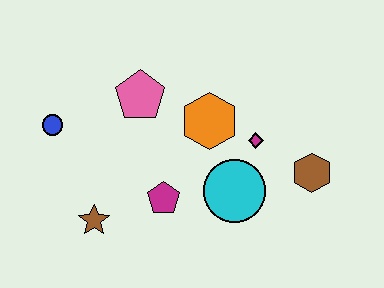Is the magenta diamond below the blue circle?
Yes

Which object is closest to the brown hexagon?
The magenta diamond is closest to the brown hexagon.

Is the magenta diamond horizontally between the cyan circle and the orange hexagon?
No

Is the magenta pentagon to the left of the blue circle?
No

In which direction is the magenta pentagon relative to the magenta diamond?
The magenta pentagon is to the left of the magenta diamond.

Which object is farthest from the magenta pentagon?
The brown hexagon is farthest from the magenta pentagon.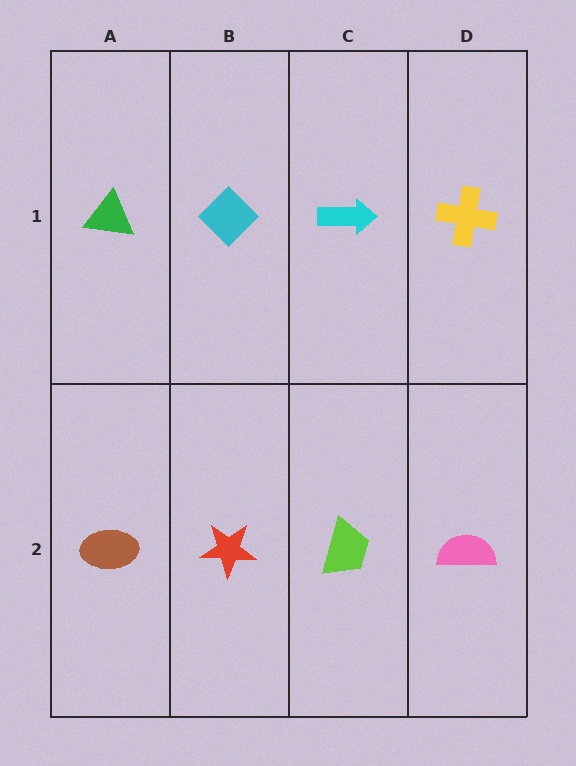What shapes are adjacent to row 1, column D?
A pink semicircle (row 2, column D), a cyan arrow (row 1, column C).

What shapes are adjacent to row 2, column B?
A cyan diamond (row 1, column B), a brown ellipse (row 2, column A), a lime trapezoid (row 2, column C).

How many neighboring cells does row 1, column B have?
3.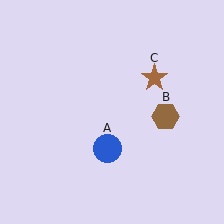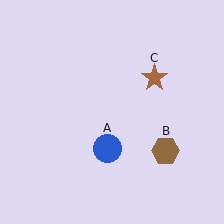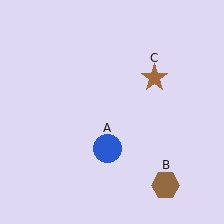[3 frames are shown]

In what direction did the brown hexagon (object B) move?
The brown hexagon (object B) moved down.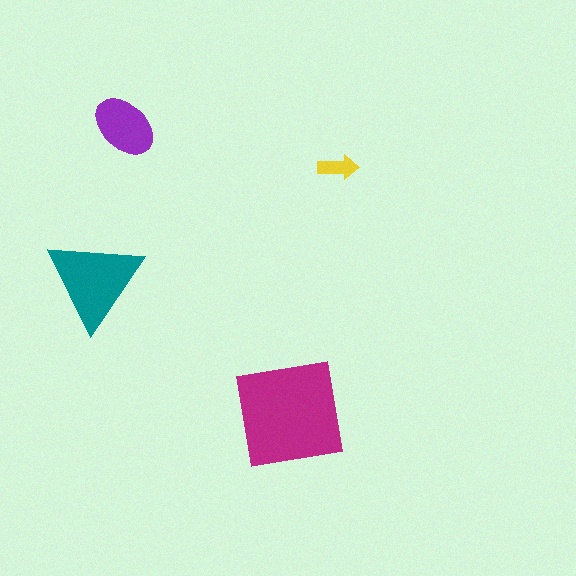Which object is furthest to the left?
The teal triangle is leftmost.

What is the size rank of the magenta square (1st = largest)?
1st.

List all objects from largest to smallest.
The magenta square, the teal triangle, the purple ellipse, the yellow arrow.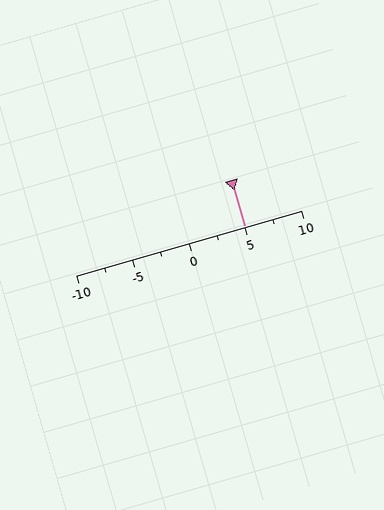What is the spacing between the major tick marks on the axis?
The major ticks are spaced 5 apart.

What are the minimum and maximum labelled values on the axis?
The axis runs from -10 to 10.